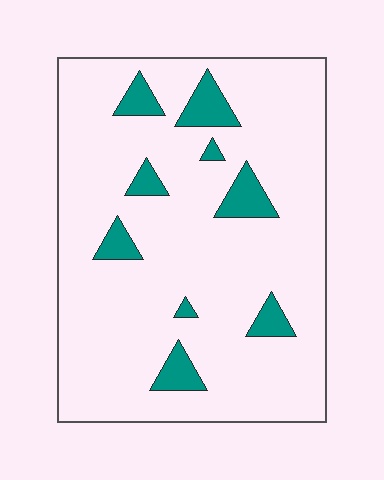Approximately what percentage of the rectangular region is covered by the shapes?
Approximately 10%.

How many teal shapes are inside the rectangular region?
9.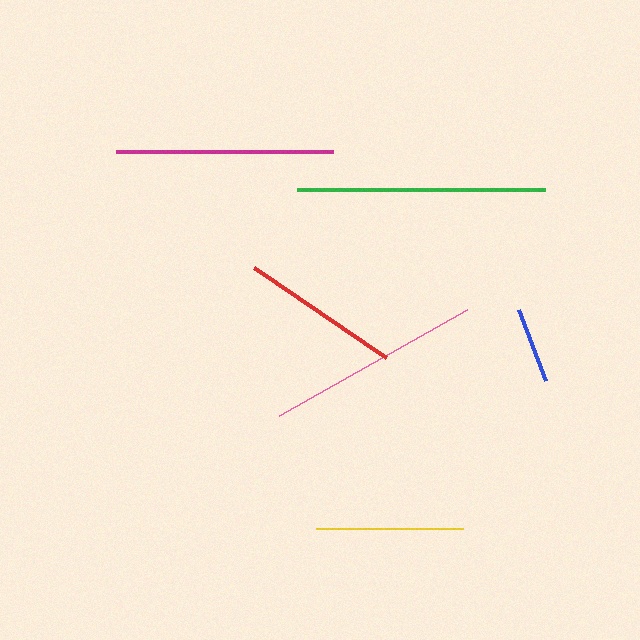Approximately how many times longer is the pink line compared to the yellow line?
The pink line is approximately 1.5 times the length of the yellow line.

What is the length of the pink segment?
The pink segment is approximately 216 pixels long.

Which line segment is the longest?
The green line is the longest at approximately 249 pixels.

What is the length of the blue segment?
The blue segment is approximately 76 pixels long.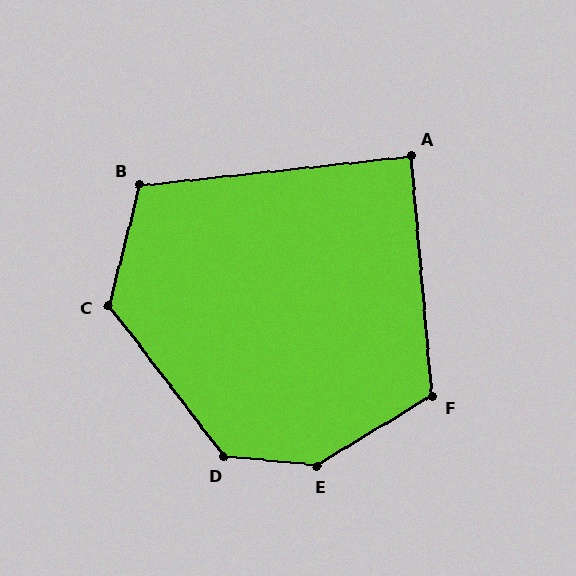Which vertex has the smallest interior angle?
A, at approximately 89 degrees.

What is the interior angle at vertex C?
Approximately 128 degrees (obtuse).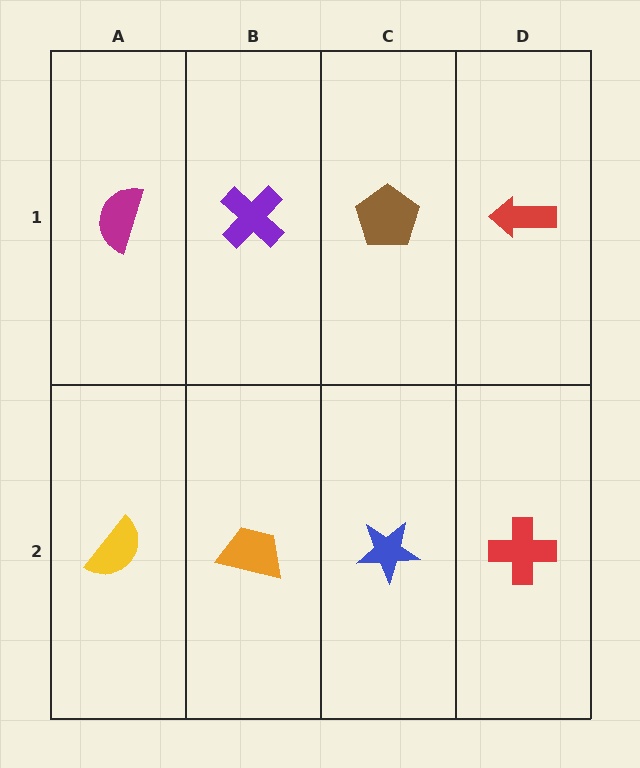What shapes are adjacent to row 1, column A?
A yellow semicircle (row 2, column A), a purple cross (row 1, column B).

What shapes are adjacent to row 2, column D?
A red arrow (row 1, column D), a blue star (row 2, column C).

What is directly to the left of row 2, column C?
An orange trapezoid.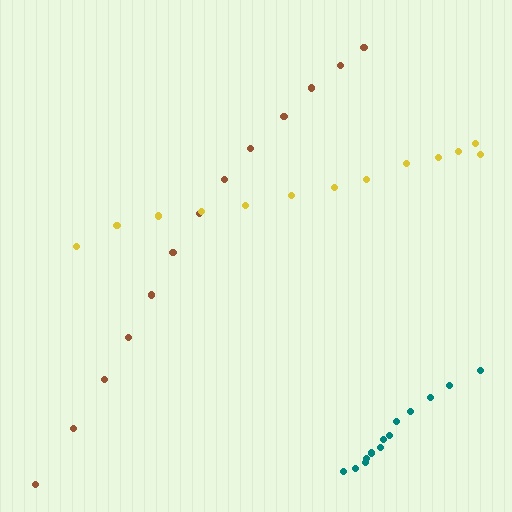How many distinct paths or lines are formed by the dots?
There are 3 distinct paths.